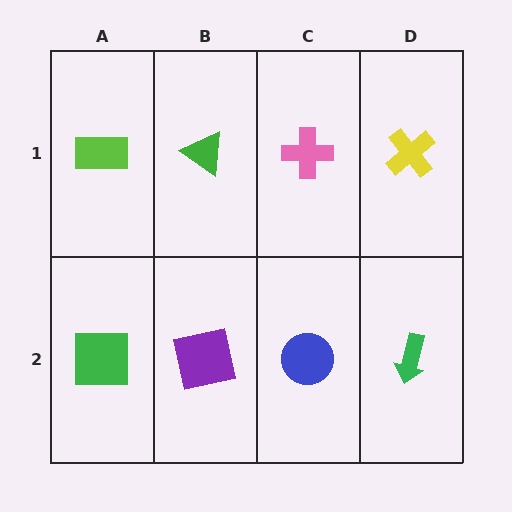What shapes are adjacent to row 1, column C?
A blue circle (row 2, column C), a green triangle (row 1, column B), a yellow cross (row 1, column D).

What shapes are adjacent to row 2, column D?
A yellow cross (row 1, column D), a blue circle (row 2, column C).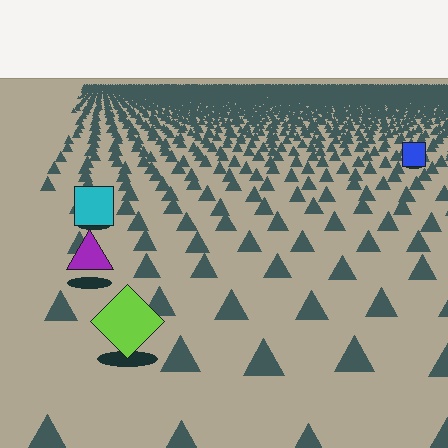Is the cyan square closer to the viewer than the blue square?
Yes. The cyan square is closer — you can tell from the texture gradient: the ground texture is coarser near it.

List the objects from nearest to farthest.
From nearest to farthest: the lime diamond, the purple triangle, the cyan square, the blue square.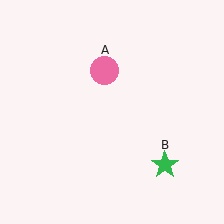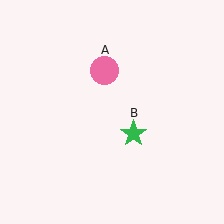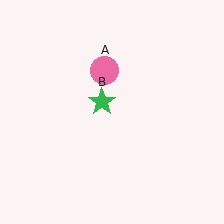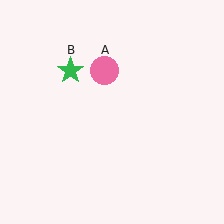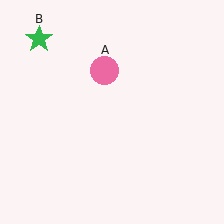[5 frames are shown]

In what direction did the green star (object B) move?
The green star (object B) moved up and to the left.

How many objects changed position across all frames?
1 object changed position: green star (object B).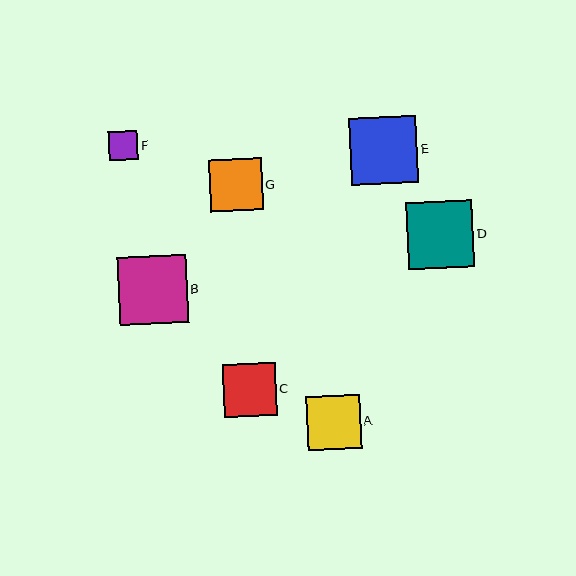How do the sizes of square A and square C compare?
Square A and square C are approximately the same size.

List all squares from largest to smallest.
From largest to smallest: B, E, D, A, C, G, F.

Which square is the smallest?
Square F is the smallest with a size of approximately 29 pixels.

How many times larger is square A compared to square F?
Square A is approximately 1.9 times the size of square F.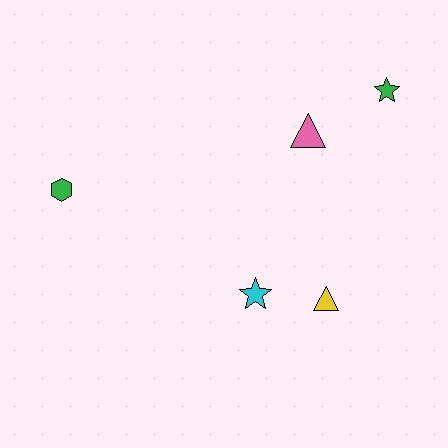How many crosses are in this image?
There are no crosses.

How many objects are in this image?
There are 5 objects.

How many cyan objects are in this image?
There is 1 cyan object.